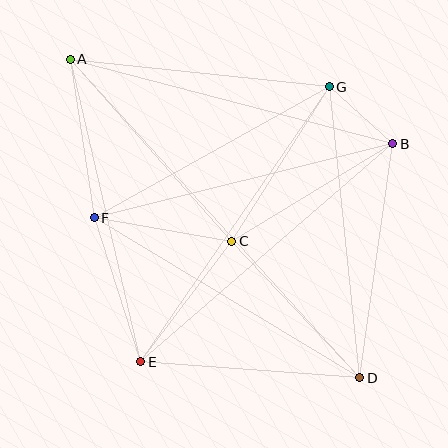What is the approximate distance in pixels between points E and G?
The distance between E and G is approximately 333 pixels.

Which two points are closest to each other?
Points B and G are closest to each other.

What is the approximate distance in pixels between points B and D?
The distance between B and D is approximately 236 pixels.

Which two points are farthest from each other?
Points A and D are farthest from each other.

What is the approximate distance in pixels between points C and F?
The distance between C and F is approximately 139 pixels.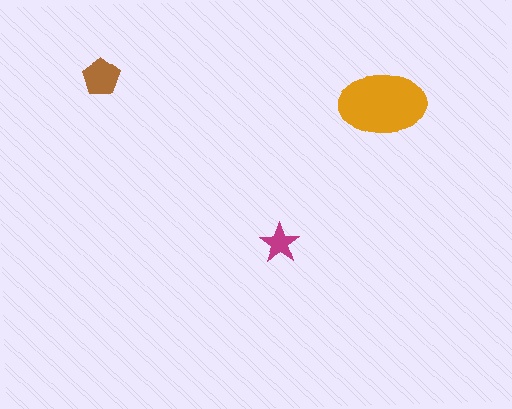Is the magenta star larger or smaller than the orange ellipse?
Smaller.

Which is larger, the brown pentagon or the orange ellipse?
The orange ellipse.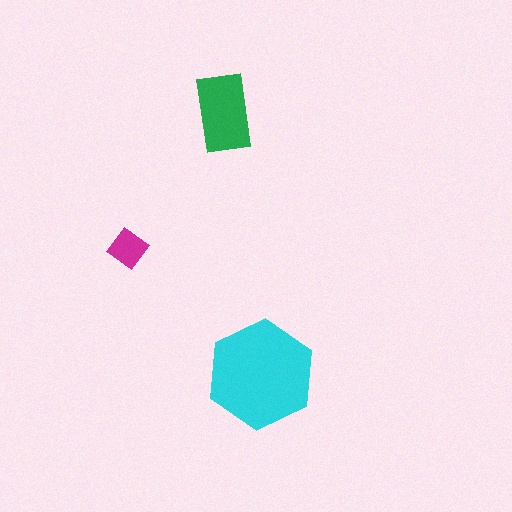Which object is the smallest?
The magenta diamond.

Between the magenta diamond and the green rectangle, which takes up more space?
The green rectangle.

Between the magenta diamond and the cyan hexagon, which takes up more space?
The cyan hexagon.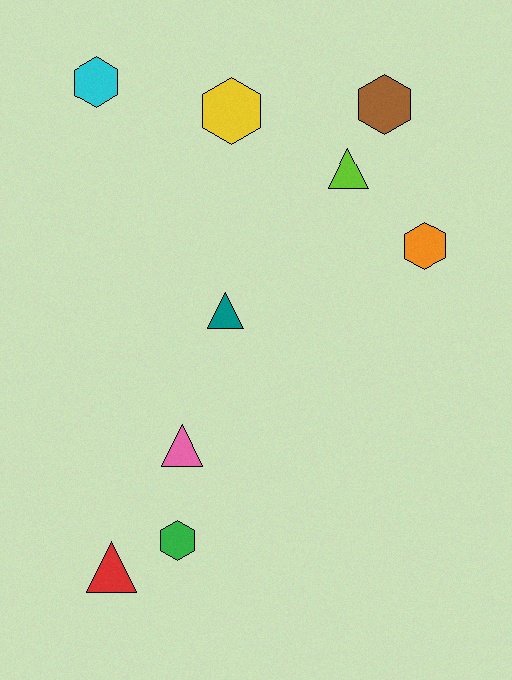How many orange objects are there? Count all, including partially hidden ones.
There is 1 orange object.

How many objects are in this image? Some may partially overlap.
There are 9 objects.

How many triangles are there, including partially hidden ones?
There are 4 triangles.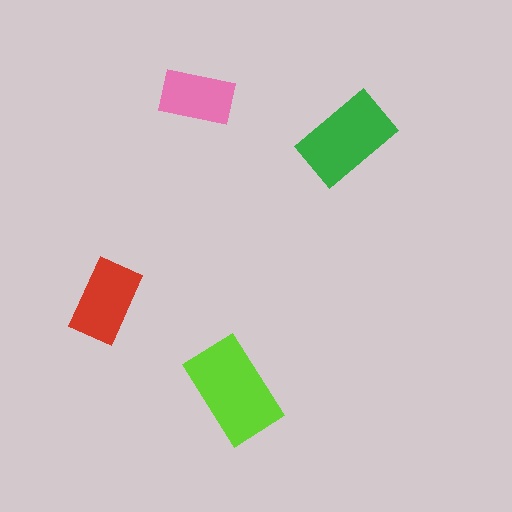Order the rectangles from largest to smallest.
the lime one, the green one, the red one, the pink one.